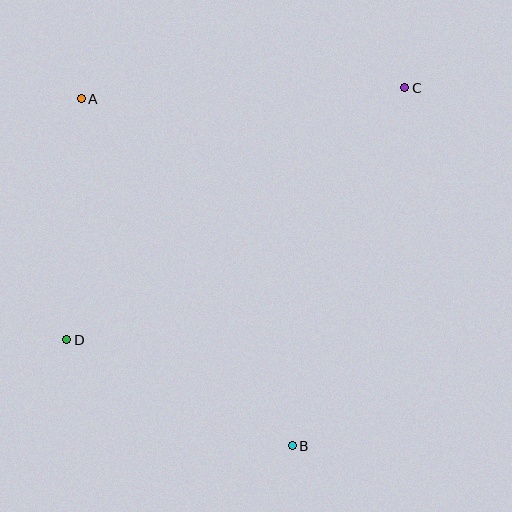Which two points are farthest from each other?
Points C and D are farthest from each other.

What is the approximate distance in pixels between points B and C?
The distance between B and C is approximately 375 pixels.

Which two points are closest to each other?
Points A and D are closest to each other.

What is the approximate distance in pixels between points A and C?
The distance between A and C is approximately 324 pixels.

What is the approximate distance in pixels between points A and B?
The distance between A and B is approximately 406 pixels.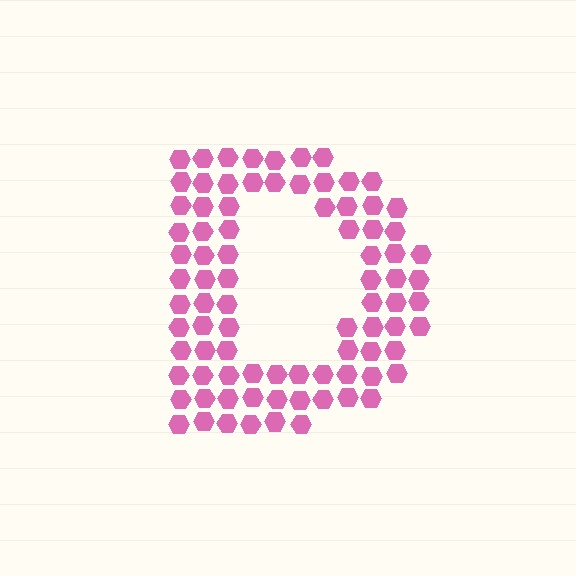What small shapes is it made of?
It is made of small hexagons.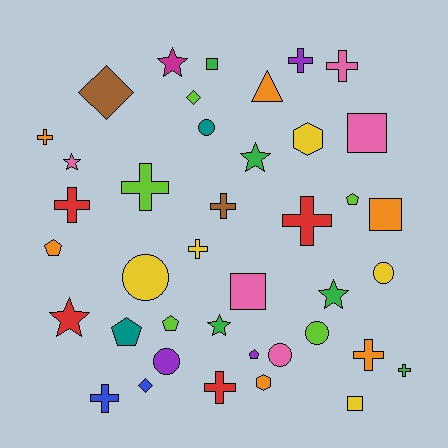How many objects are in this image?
There are 40 objects.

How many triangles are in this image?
There is 1 triangle.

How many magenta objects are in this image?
There is 1 magenta object.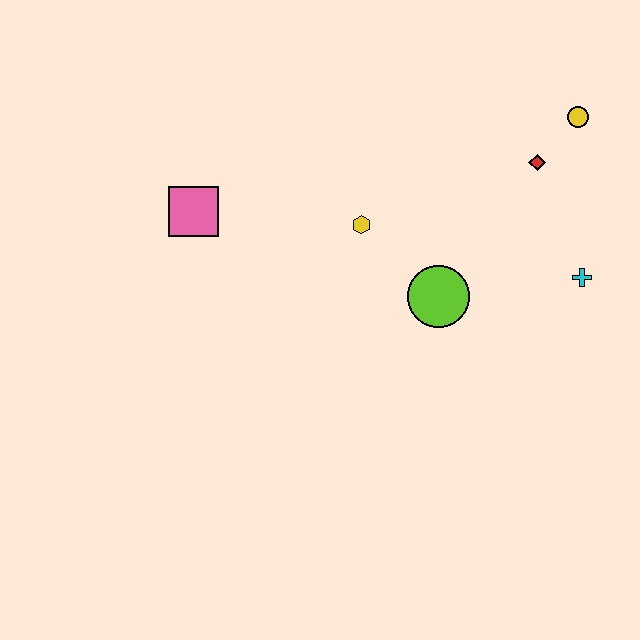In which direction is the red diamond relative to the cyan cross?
The red diamond is above the cyan cross.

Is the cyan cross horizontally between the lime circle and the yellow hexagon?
No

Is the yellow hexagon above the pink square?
No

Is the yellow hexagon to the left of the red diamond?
Yes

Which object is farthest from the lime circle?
The pink square is farthest from the lime circle.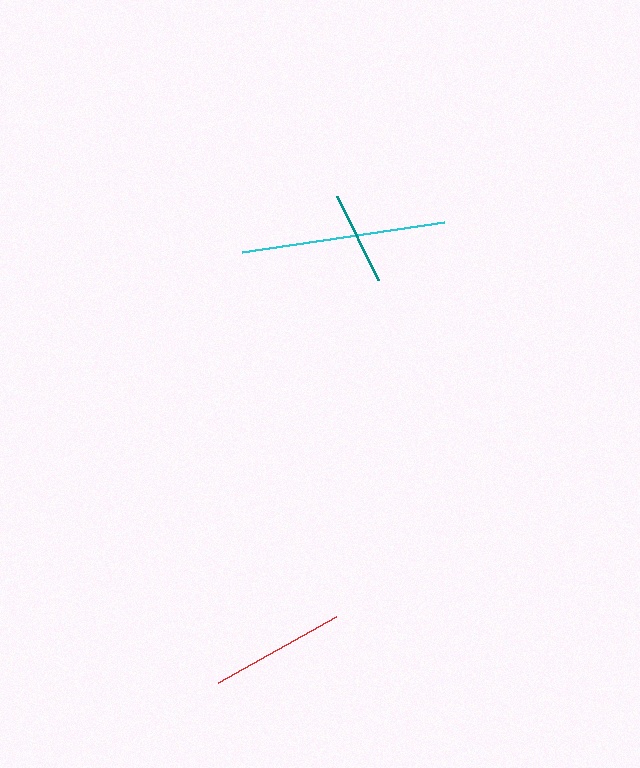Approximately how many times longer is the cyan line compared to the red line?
The cyan line is approximately 1.5 times the length of the red line.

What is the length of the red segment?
The red segment is approximately 135 pixels long.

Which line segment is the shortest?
The teal line is the shortest at approximately 94 pixels.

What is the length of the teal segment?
The teal segment is approximately 94 pixels long.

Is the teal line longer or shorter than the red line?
The red line is longer than the teal line.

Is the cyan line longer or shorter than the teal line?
The cyan line is longer than the teal line.